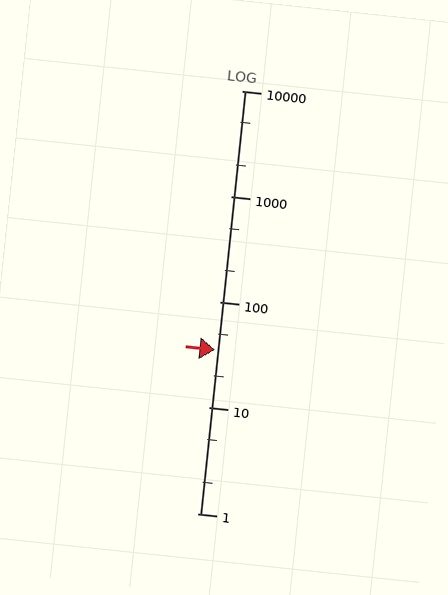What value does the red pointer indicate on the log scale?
The pointer indicates approximately 35.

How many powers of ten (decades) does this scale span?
The scale spans 4 decades, from 1 to 10000.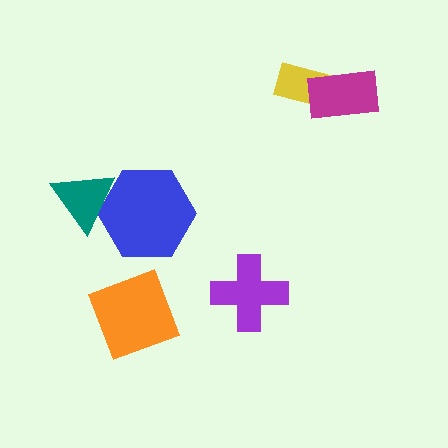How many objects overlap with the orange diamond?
0 objects overlap with the orange diamond.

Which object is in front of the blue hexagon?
The teal triangle is in front of the blue hexagon.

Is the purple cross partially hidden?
No, no other shape covers it.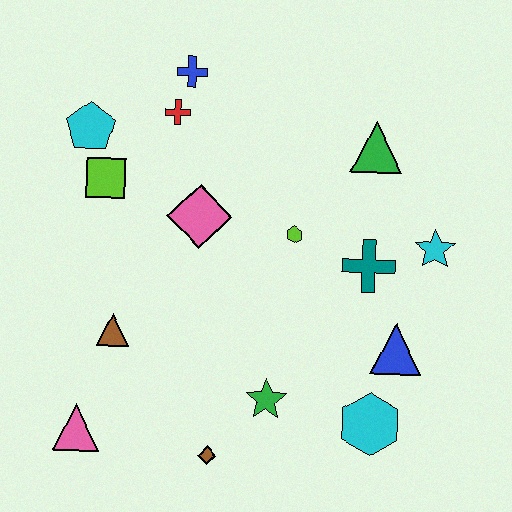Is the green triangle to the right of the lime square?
Yes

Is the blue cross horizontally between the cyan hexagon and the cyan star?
No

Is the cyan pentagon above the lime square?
Yes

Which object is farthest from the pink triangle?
The green triangle is farthest from the pink triangle.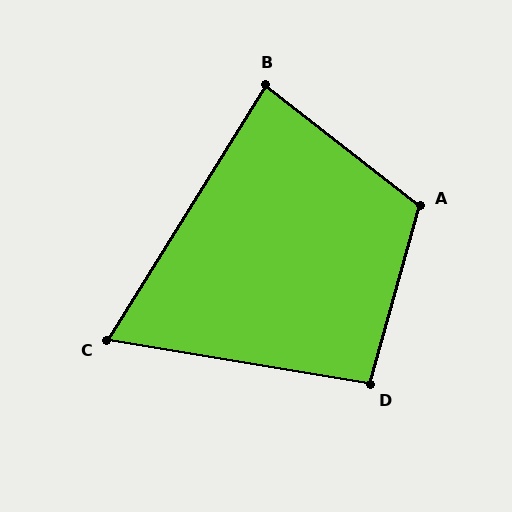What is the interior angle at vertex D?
Approximately 96 degrees (obtuse).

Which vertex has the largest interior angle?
A, at approximately 112 degrees.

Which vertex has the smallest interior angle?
C, at approximately 68 degrees.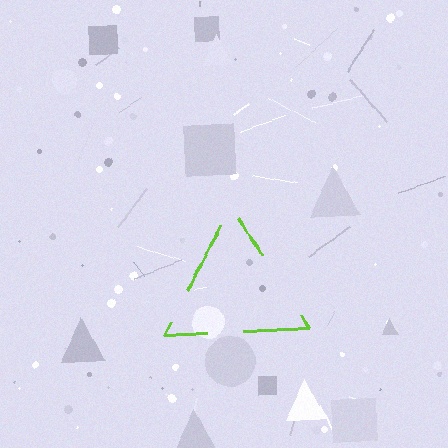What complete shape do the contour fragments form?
The contour fragments form a triangle.